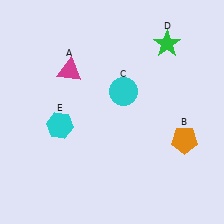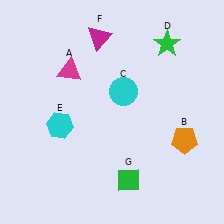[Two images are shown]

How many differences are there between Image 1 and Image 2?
There are 2 differences between the two images.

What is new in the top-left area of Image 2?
A magenta triangle (F) was added in the top-left area of Image 2.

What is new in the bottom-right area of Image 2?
A green diamond (G) was added in the bottom-right area of Image 2.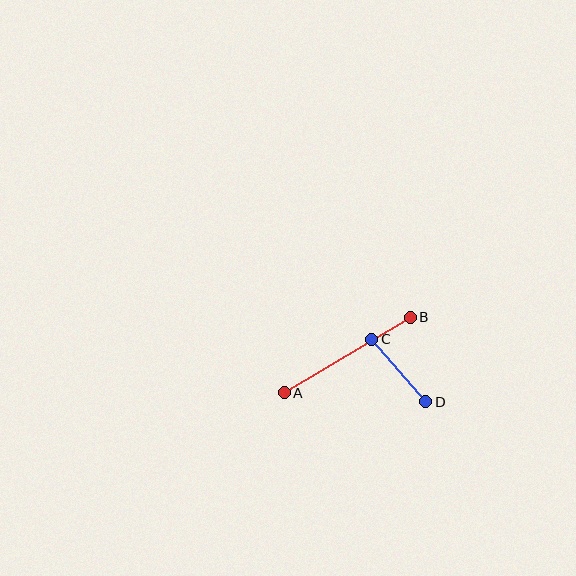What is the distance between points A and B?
The distance is approximately 147 pixels.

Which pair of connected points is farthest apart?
Points A and B are farthest apart.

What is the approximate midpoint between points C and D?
The midpoint is at approximately (399, 371) pixels.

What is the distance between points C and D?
The distance is approximately 83 pixels.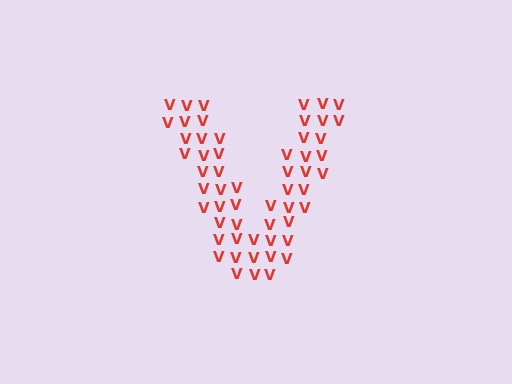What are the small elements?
The small elements are letter V's.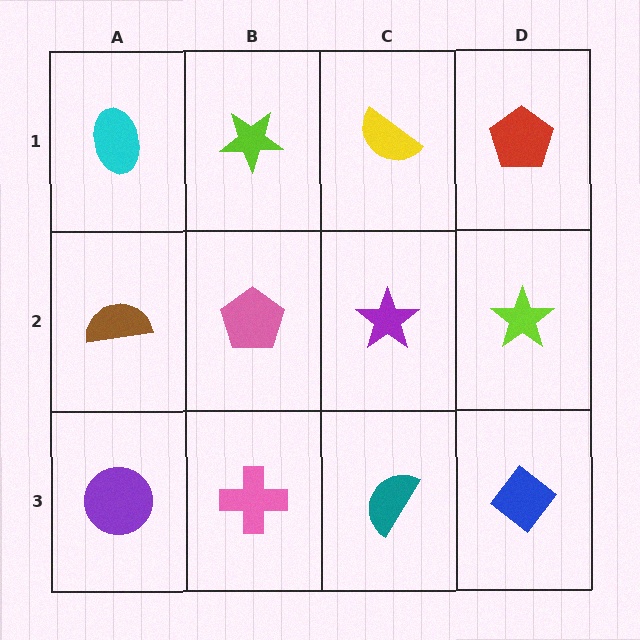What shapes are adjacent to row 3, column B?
A pink pentagon (row 2, column B), a purple circle (row 3, column A), a teal semicircle (row 3, column C).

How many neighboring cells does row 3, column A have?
2.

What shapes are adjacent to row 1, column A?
A brown semicircle (row 2, column A), a lime star (row 1, column B).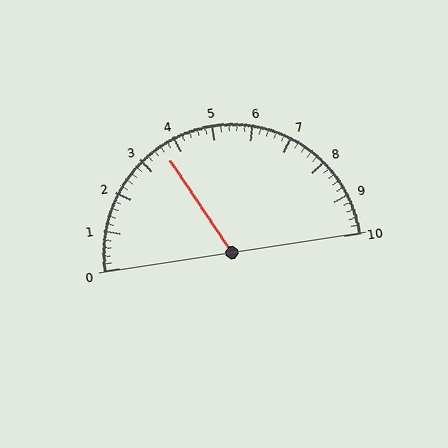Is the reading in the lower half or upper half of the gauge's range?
The reading is in the lower half of the range (0 to 10).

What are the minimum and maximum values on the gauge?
The gauge ranges from 0 to 10.